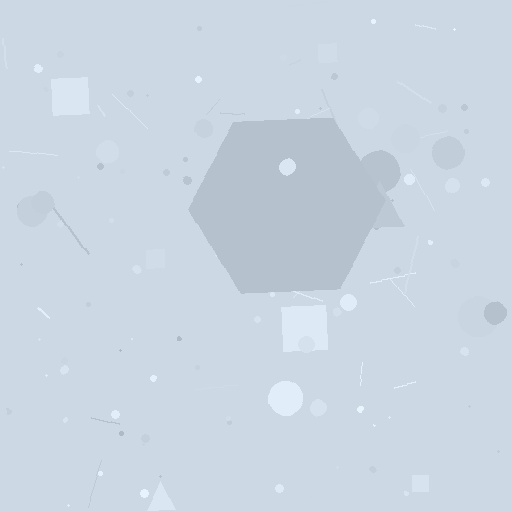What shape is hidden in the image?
A hexagon is hidden in the image.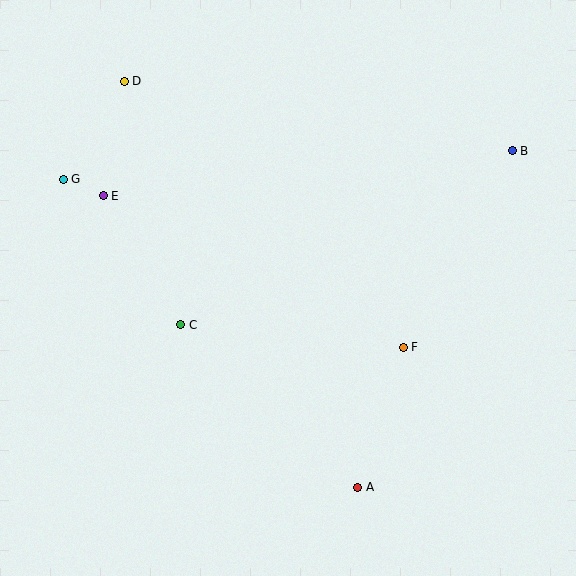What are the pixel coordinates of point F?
Point F is at (403, 347).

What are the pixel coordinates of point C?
Point C is at (181, 325).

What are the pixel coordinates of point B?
Point B is at (512, 151).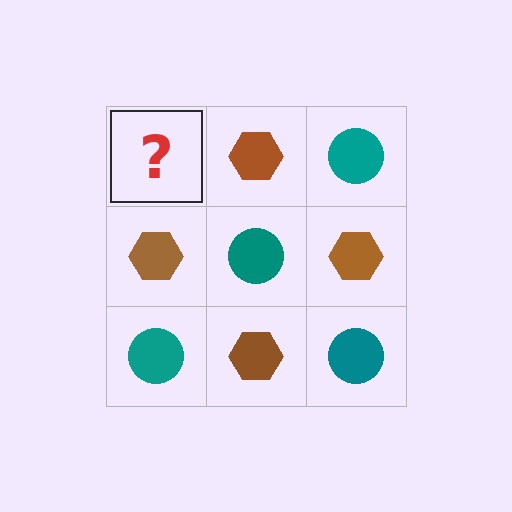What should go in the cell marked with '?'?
The missing cell should contain a teal circle.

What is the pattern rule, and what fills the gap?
The rule is that it alternates teal circle and brown hexagon in a checkerboard pattern. The gap should be filled with a teal circle.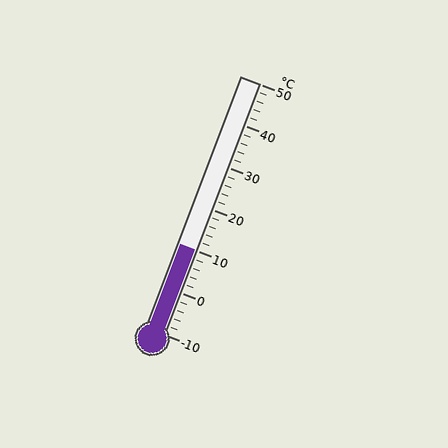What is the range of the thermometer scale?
The thermometer scale ranges from -10°C to 50°C.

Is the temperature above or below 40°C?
The temperature is below 40°C.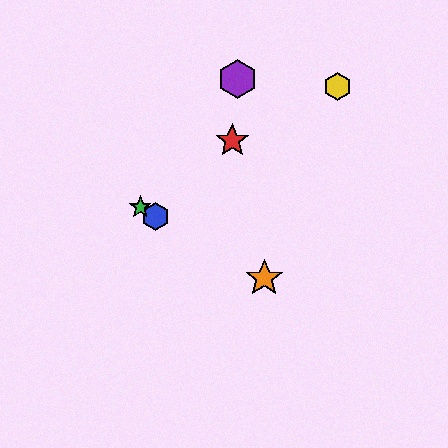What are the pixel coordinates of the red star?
The red star is at (232, 141).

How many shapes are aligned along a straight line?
3 shapes (the blue hexagon, the green star, the orange star) are aligned along a straight line.